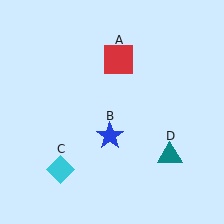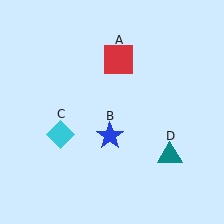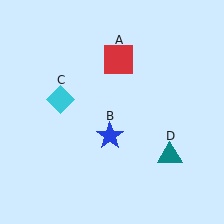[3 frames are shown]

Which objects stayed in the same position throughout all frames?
Red square (object A) and blue star (object B) and teal triangle (object D) remained stationary.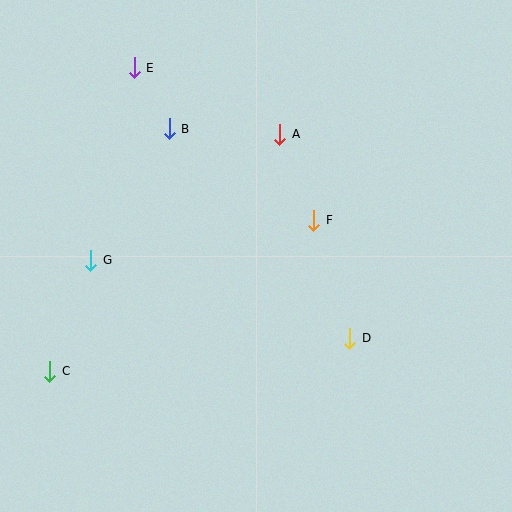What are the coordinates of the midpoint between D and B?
The midpoint between D and B is at (260, 233).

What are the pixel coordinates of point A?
Point A is at (280, 134).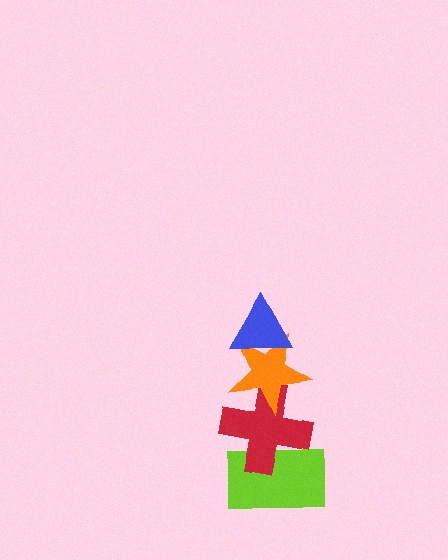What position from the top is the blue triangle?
The blue triangle is 1st from the top.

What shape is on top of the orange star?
The blue triangle is on top of the orange star.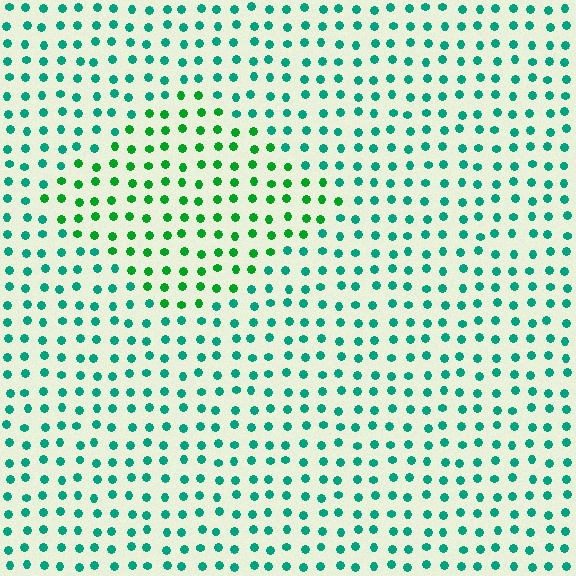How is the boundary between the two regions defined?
The boundary is defined purely by a slight shift in hue (about 34 degrees). Spacing, size, and orientation are identical on both sides.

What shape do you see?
I see a diamond.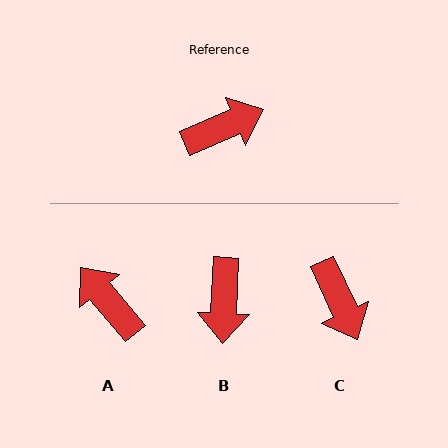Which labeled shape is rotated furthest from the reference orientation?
B, about 116 degrees away.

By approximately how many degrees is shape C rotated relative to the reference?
Approximately 88 degrees clockwise.